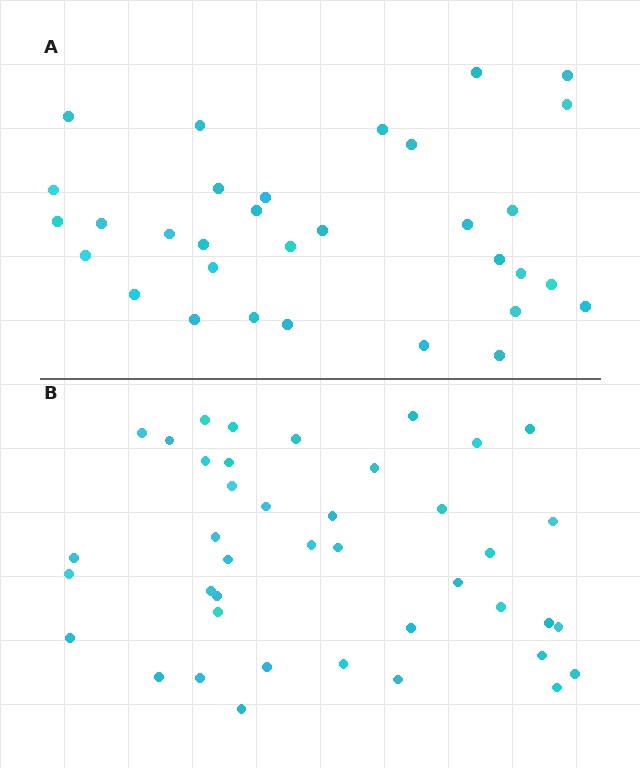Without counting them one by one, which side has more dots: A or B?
Region B (the bottom region) has more dots.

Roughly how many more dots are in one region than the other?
Region B has roughly 8 or so more dots than region A.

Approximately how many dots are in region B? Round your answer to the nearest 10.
About 40 dots. (The exact count is 41, which rounds to 40.)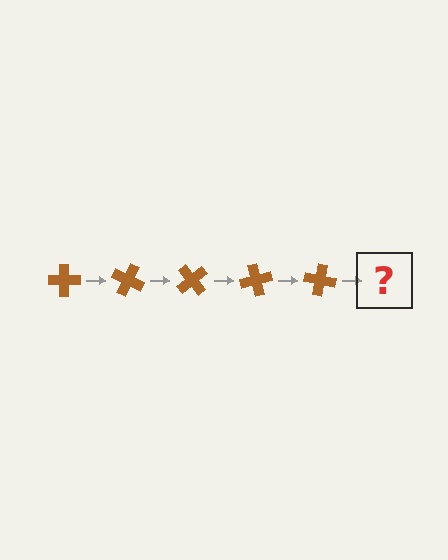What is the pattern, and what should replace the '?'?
The pattern is that the cross rotates 25 degrees each step. The '?' should be a brown cross rotated 125 degrees.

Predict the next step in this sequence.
The next step is a brown cross rotated 125 degrees.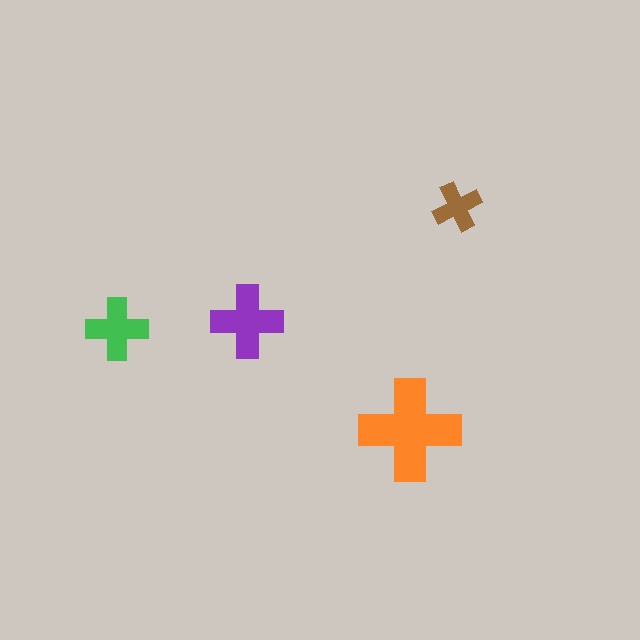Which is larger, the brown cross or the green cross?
The green one.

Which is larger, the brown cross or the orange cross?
The orange one.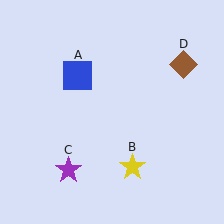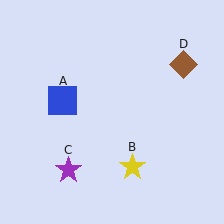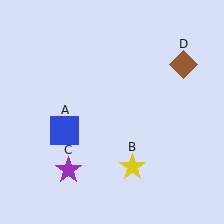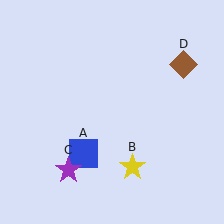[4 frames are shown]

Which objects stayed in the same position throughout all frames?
Yellow star (object B) and purple star (object C) and brown diamond (object D) remained stationary.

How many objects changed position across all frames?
1 object changed position: blue square (object A).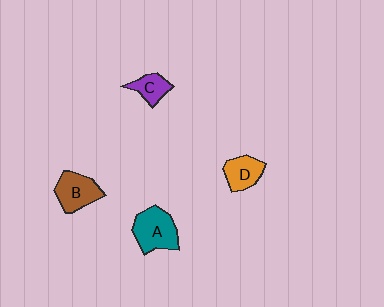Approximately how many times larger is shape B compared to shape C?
Approximately 1.6 times.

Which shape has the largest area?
Shape A (teal).